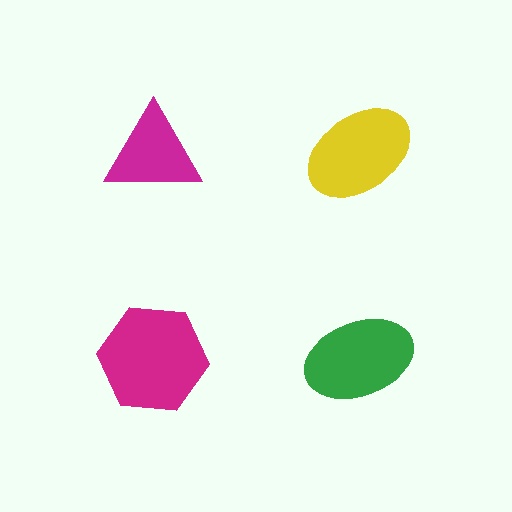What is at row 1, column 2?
A yellow ellipse.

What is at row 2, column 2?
A green ellipse.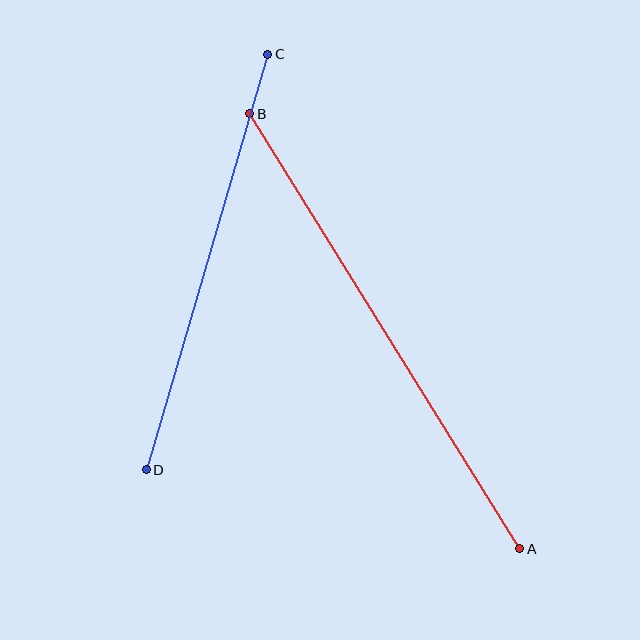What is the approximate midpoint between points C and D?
The midpoint is at approximately (207, 262) pixels.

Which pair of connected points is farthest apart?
Points A and B are farthest apart.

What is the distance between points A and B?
The distance is approximately 512 pixels.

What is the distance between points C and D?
The distance is approximately 433 pixels.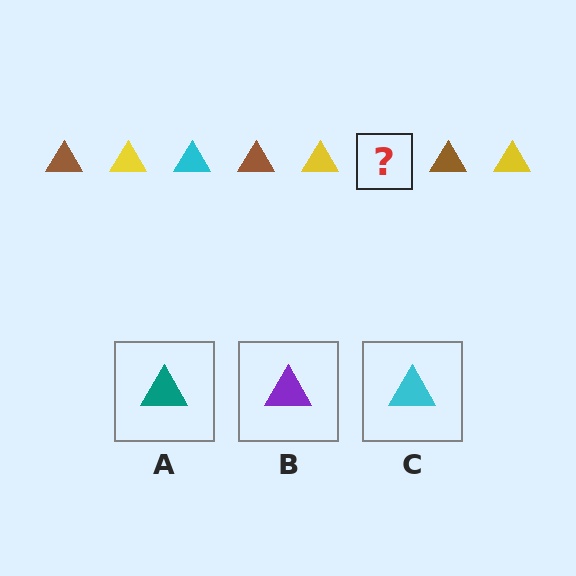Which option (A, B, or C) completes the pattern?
C.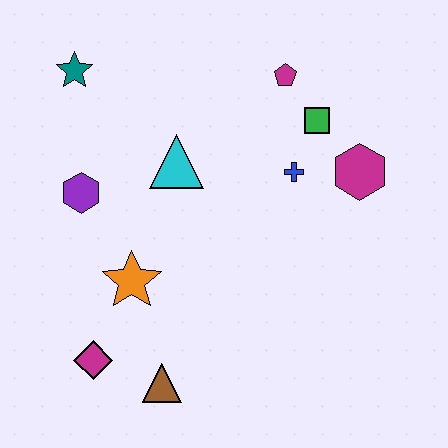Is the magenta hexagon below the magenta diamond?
No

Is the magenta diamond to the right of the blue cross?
No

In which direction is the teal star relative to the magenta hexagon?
The teal star is to the left of the magenta hexagon.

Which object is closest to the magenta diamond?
The brown triangle is closest to the magenta diamond.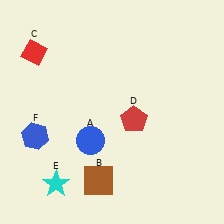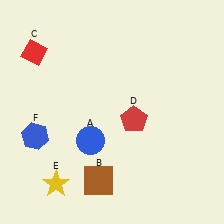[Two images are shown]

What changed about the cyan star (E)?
In Image 1, E is cyan. In Image 2, it changed to yellow.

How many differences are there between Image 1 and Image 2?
There is 1 difference between the two images.